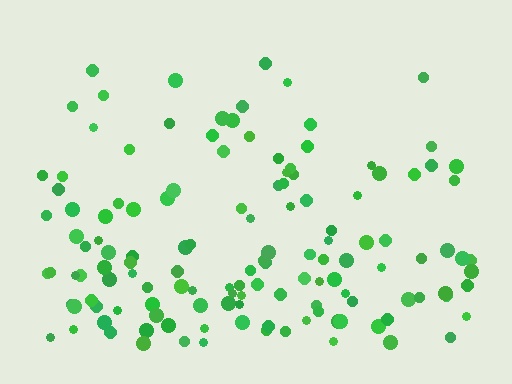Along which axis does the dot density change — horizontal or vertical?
Vertical.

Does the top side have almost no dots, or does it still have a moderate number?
Still a moderate number, just noticeably fewer than the bottom.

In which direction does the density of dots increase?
From top to bottom, with the bottom side densest.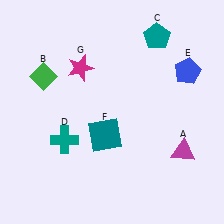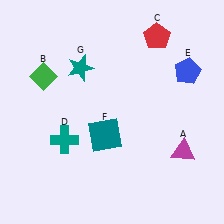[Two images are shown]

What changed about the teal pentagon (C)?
In Image 1, C is teal. In Image 2, it changed to red.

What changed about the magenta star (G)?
In Image 1, G is magenta. In Image 2, it changed to teal.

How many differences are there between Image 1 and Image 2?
There are 2 differences between the two images.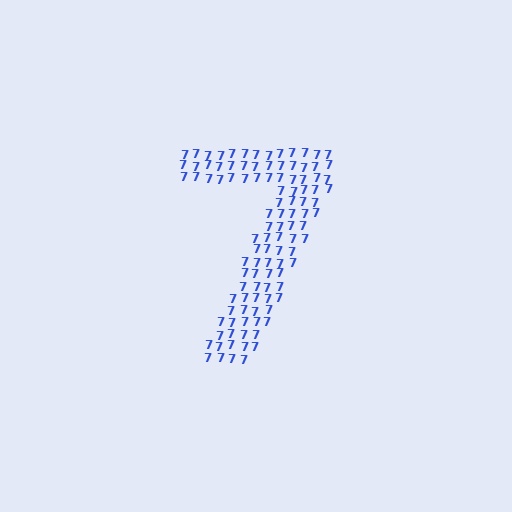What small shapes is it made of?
It is made of small digit 7's.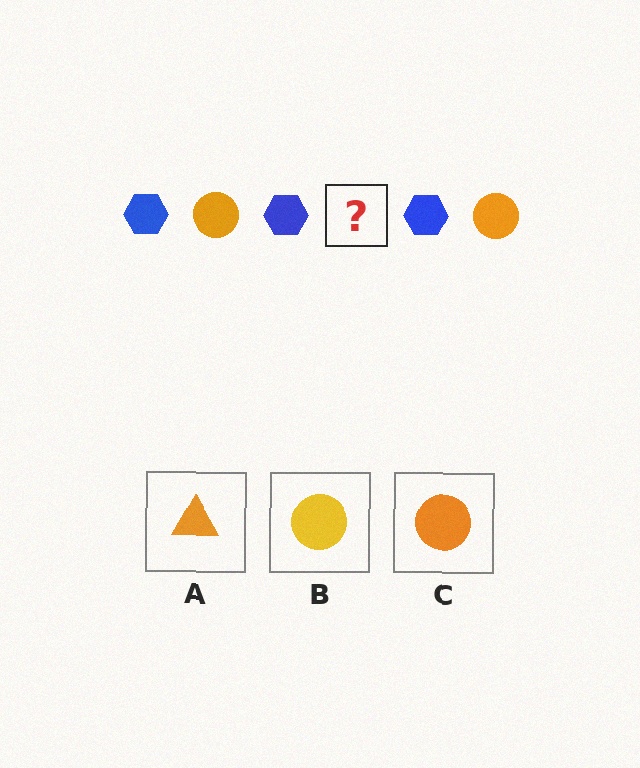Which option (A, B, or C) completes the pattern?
C.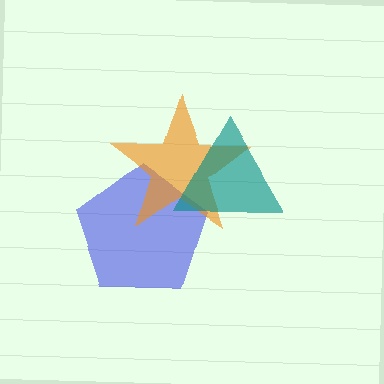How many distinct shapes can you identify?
There are 3 distinct shapes: a blue pentagon, an orange star, a teal triangle.